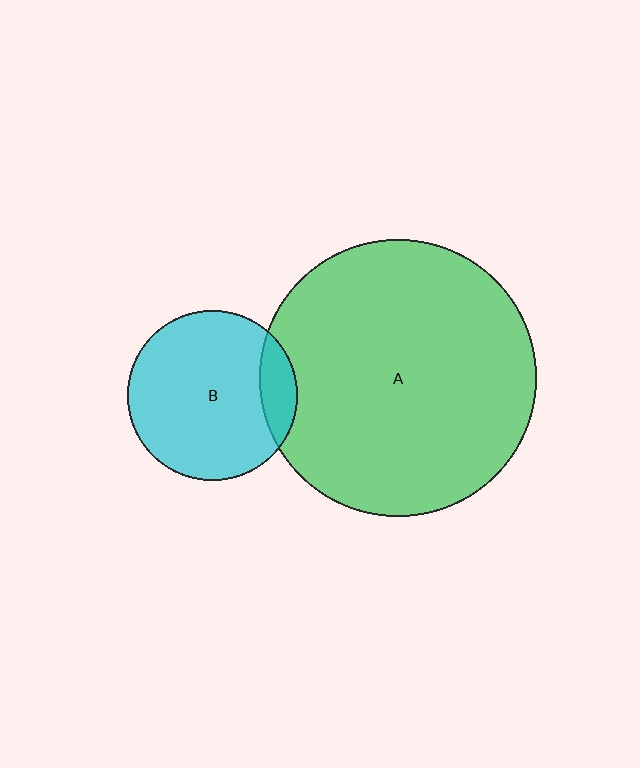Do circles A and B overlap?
Yes.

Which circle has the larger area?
Circle A (green).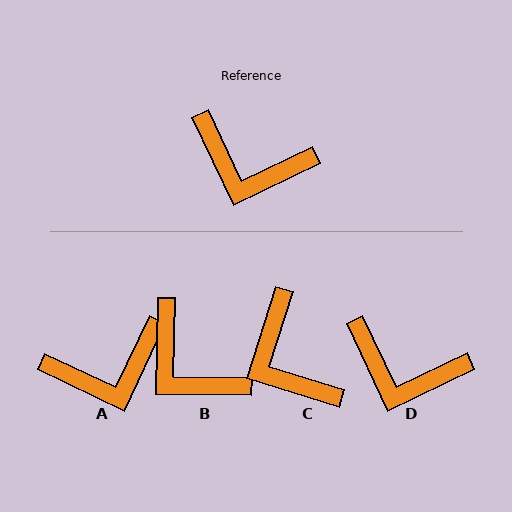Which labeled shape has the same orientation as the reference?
D.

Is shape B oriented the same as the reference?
No, it is off by about 27 degrees.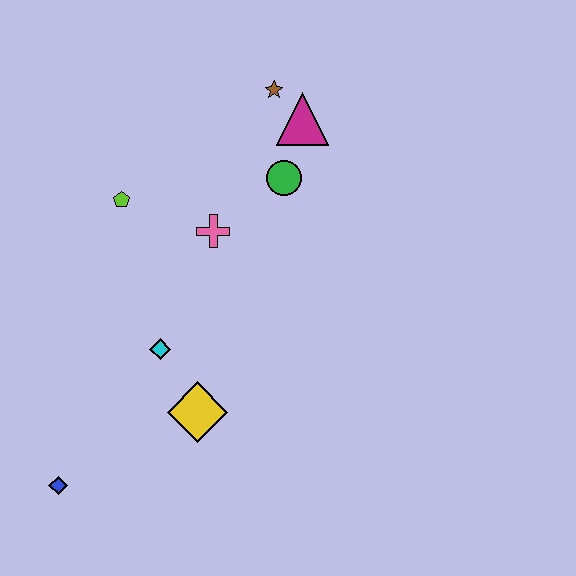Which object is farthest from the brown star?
The blue diamond is farthest from the brown star.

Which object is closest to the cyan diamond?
The yellow diamond is closest to the cyan diamond.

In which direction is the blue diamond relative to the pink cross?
The blue diamond is below the pink cross.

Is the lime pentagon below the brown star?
Yes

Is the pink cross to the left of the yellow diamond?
No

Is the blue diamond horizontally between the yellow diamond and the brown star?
No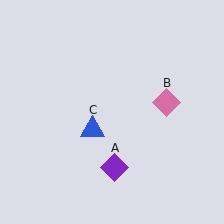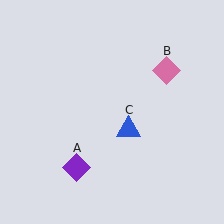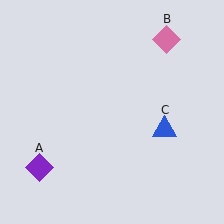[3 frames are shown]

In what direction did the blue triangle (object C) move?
The blue triangle (object C) moved right.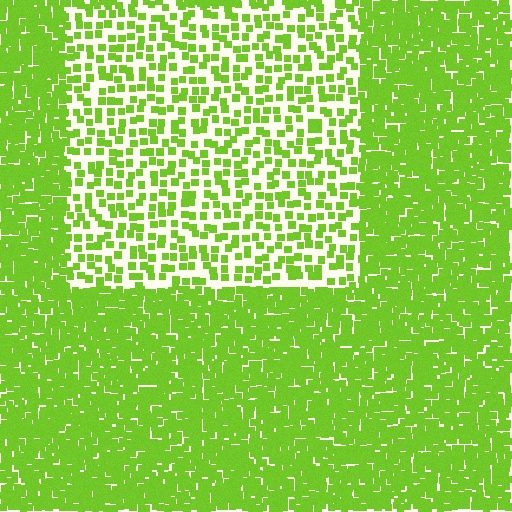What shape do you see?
I see a rectangle.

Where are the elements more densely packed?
The elements are more densely packed outside the rectangle boundary.